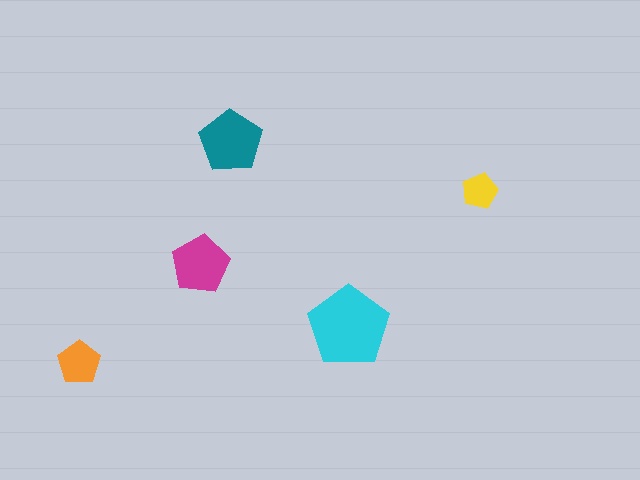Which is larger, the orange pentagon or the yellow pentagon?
The orange one.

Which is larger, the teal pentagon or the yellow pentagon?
The teal one.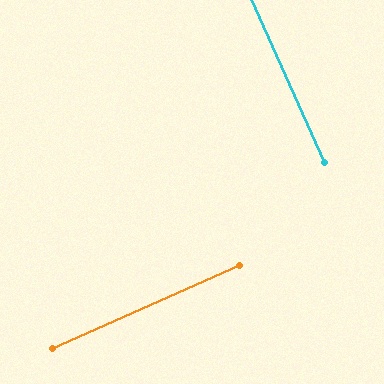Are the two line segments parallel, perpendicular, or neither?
Perpendicular — they meet at approximately 90°.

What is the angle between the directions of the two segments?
Approximately 90 degrees.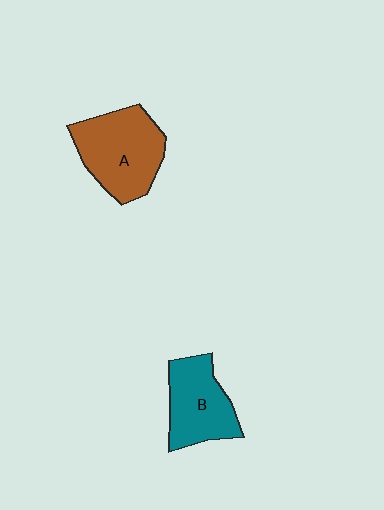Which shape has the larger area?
Shape A (brown).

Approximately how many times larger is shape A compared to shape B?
Approximately 1.3 times.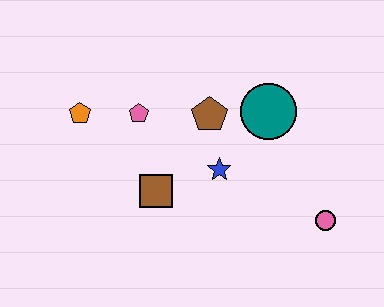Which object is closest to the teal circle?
The brown pentagon is closest to the teal circle.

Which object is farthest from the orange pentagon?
The pink circle is farthest from the orange pentagon.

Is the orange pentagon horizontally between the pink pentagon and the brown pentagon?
No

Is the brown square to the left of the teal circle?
Yes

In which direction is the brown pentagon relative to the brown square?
The brown pentagon is above the brown square.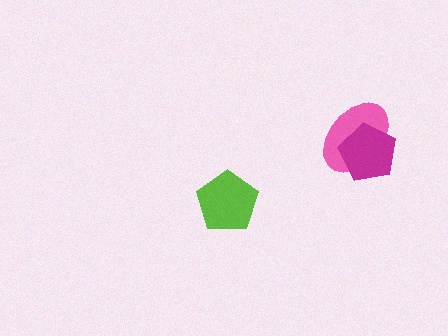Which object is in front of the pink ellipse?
The magenta pentagon is in front of the pink ellipse.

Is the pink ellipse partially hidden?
Yes, it is partially covered by another shape.